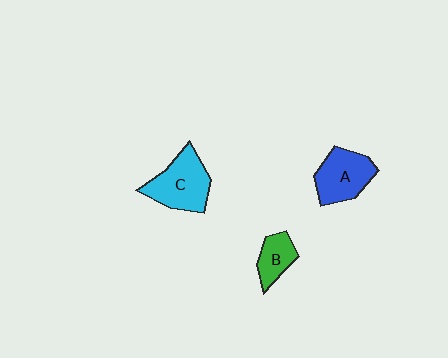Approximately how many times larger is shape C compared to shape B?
Approximately 1.9 times.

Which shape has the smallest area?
Shape B (green).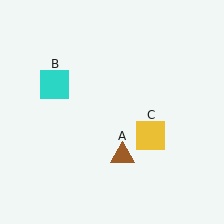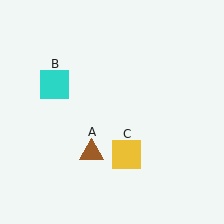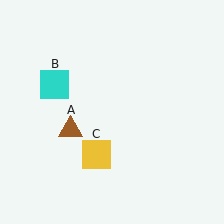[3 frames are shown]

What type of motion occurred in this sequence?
The brown triangle (object A), yellow square (object C) rotated clockwise around the center of the scene.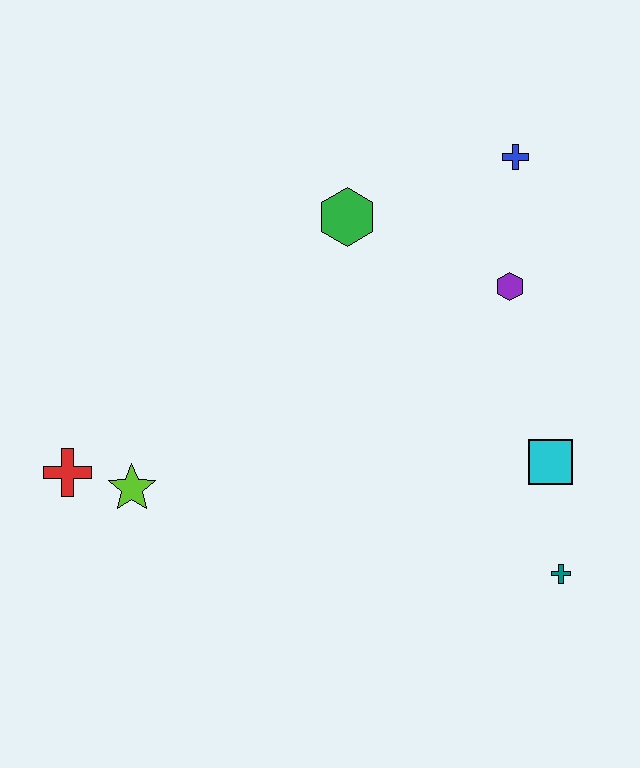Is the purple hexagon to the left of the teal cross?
Yes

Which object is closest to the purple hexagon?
The blue cross is closest to the purple hexagon.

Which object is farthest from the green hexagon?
The teal cross is farthest from the green hexagon.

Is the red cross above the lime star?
Yes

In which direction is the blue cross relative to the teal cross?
The blue cross is above the teal cross.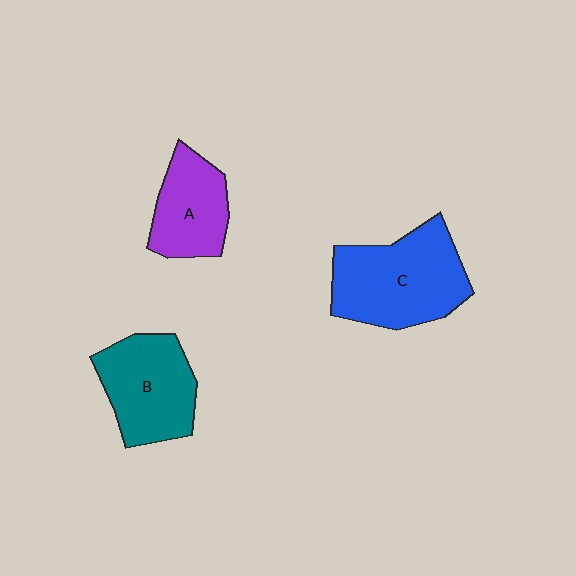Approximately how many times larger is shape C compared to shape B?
Approximately 1.3 times.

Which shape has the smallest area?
Shape A (purple).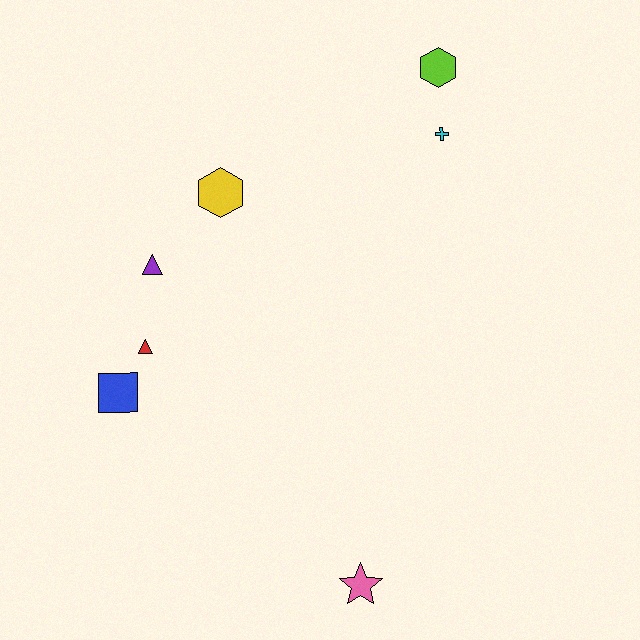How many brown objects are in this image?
There are no brown objects.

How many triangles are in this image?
There are 2 triangles.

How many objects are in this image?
There are 7 objects.